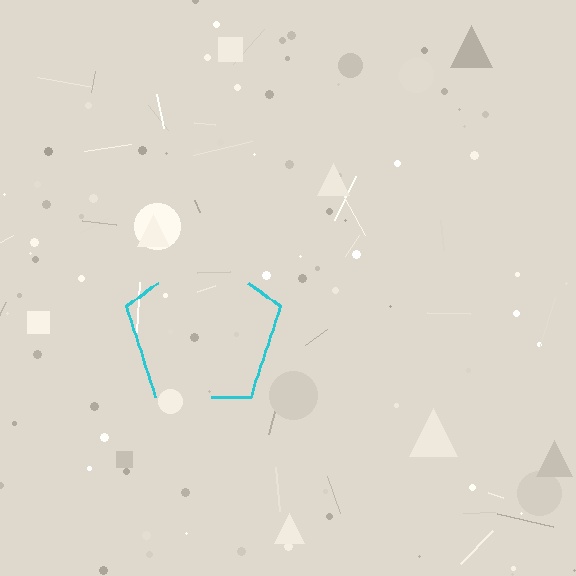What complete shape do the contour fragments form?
The contour fragments form a pentagon.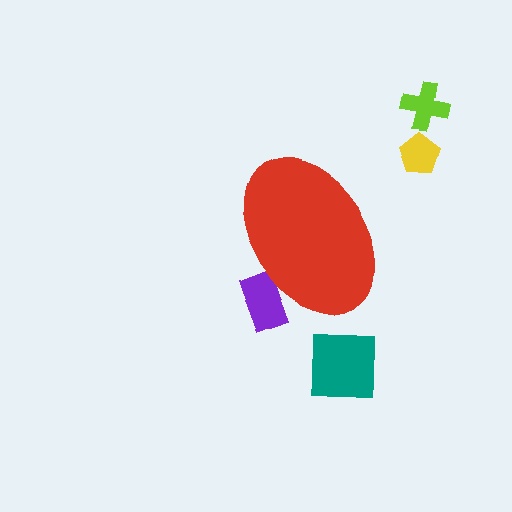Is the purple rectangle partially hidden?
Yes, the purple rectangle is partially hidden behind the red ellipse.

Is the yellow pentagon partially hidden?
No, the yellow pentagon is fully visible.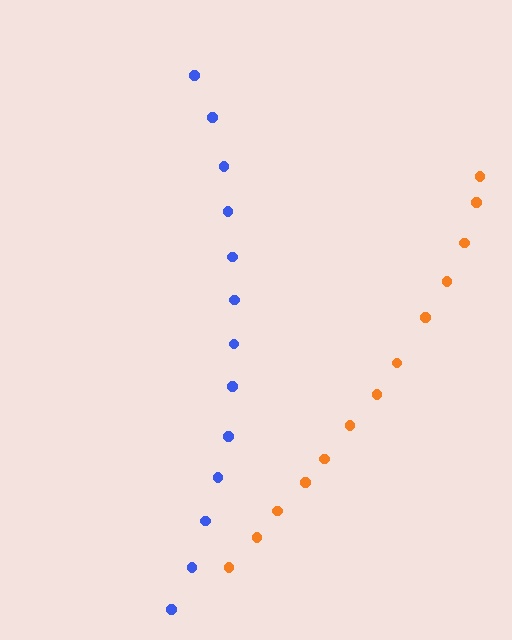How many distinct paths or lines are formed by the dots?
There are 2 distinct paths.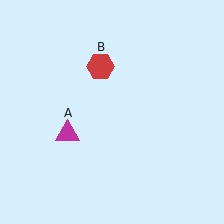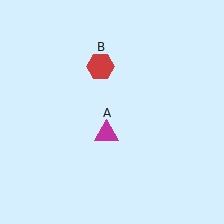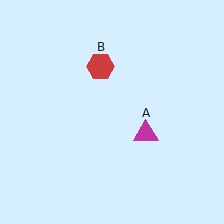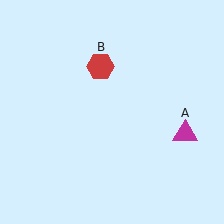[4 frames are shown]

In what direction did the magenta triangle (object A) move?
The magenta triangle (object A) moved right.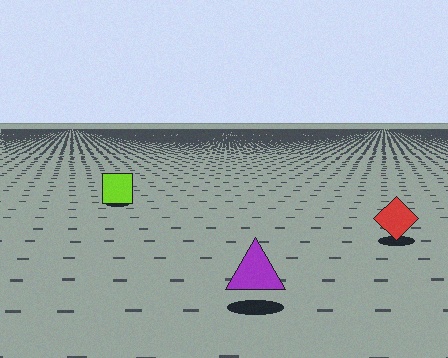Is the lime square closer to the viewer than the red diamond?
No. The red diamond is closer — you can tell from the texture gradient: the ground texture is coarser near it.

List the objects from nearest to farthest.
From nearest to farthest: the purple triangle, the red diamond, the lime square.